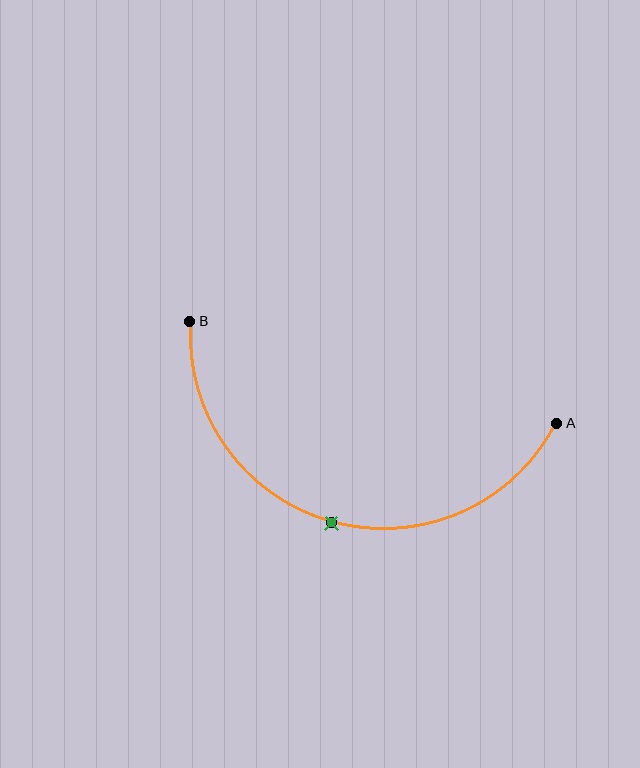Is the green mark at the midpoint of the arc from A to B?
Yes. The green mark lies on the arc at equal arc-length from both A and B — it is the arc midpoint.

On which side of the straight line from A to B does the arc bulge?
The arc bulges below the straight line connecting A and B.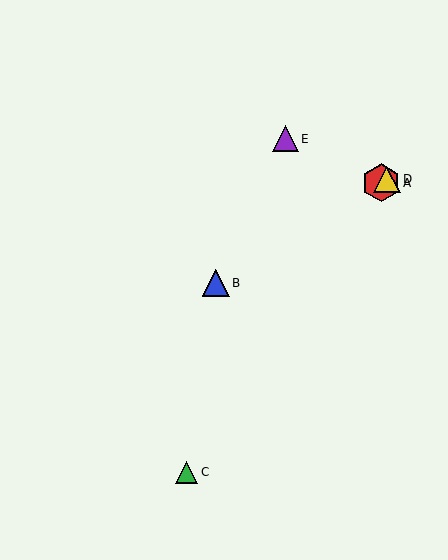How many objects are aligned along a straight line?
3 objects (A, B, D) are aligned along a straight line.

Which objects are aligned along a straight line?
Objects A, B, D are aligned along a straight line.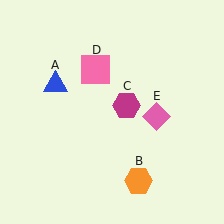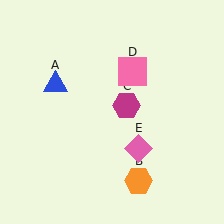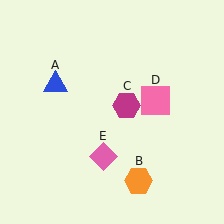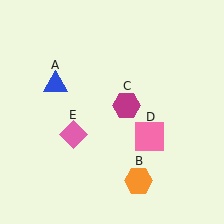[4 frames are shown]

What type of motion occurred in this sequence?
The pink square (object D), pink diamond (object E) rotated clockwise around the center of the scene.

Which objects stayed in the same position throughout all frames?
Blue triangle (object A) and orange hexagon (object B) and magenta hexagon (object C) remained stationary.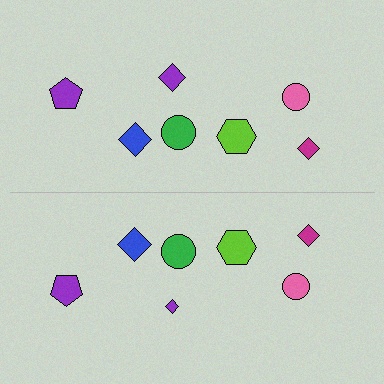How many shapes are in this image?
There are 14 shapes in this image.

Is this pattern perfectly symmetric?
No, the pattern is not perfectly symmetric. The purple diamond on the bottom side has a different size than its mirror counterpart.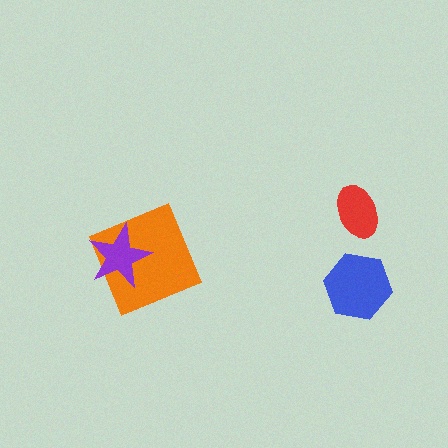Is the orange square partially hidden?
Yes, it is partially covered by another shape.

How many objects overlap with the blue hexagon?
0 objects overlap with the blue hexagon.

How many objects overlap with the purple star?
1 object overlaps with the purple star.